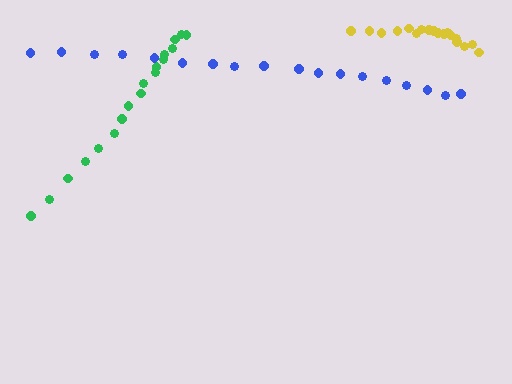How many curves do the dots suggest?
There are 3 distinct paths.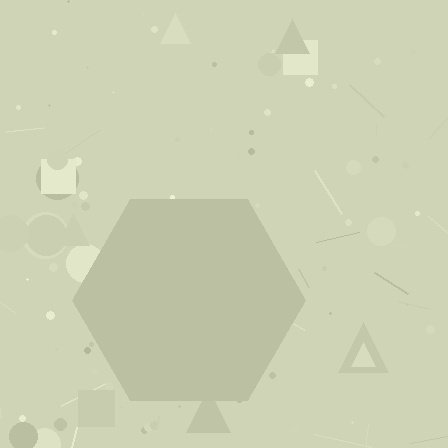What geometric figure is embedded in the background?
A hexagon is embedded in the background.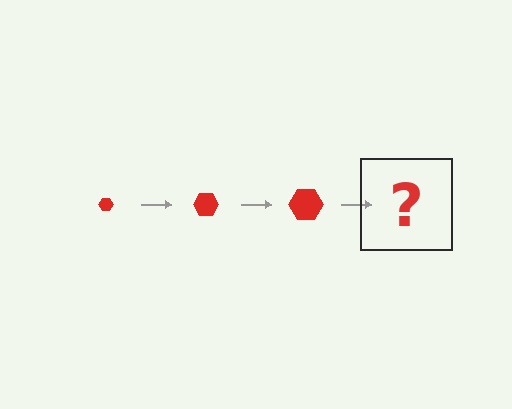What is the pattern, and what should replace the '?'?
The pattern is that the hexagon gets progressively larger each step. The '?' should be a red hexagon, larger than the previous one.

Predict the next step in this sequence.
The next step is a red hexagon, larger than the previous one.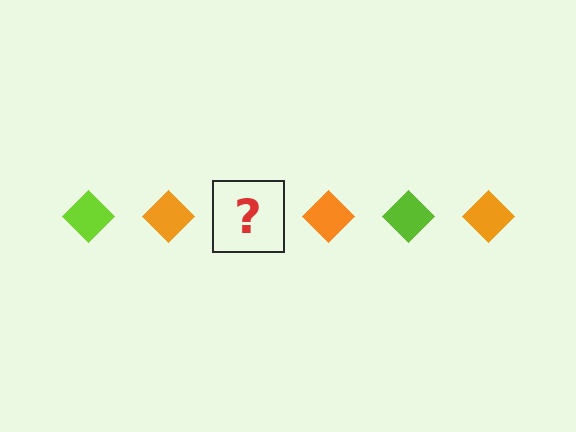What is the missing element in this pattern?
The missing element is a lime diamond.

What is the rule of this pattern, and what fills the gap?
The rule is that the pattern cycles through lime, orange diamonds. The gap should be filled with a lime diamond.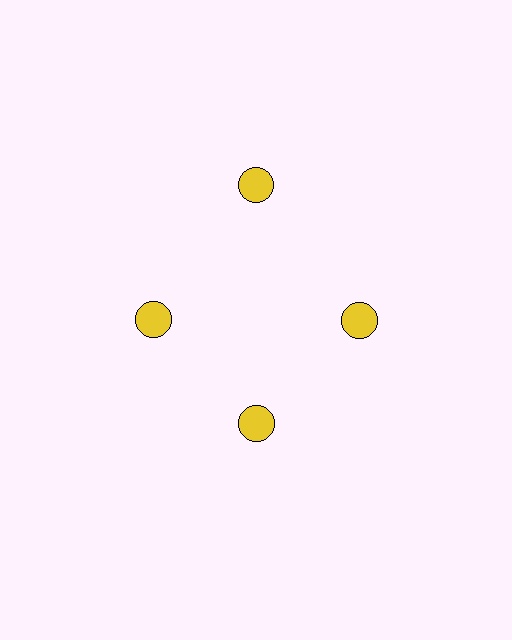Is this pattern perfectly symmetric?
No. The 4 yellow circles are arranged in a ring, but one element near the 12 o'clock position is pushed outward from the center, breaking the 4-fold rotational symmetry.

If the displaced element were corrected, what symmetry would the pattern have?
It would have 4-fold rotational symmetry — the pattern would map onto itself every 90 degrees.